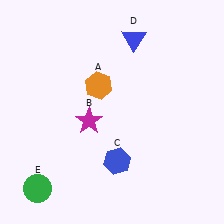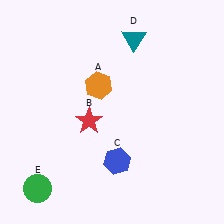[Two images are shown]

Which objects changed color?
B changed from magenta to red. D changed from blue to teal.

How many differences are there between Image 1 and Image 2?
There are 2 differences between the two images.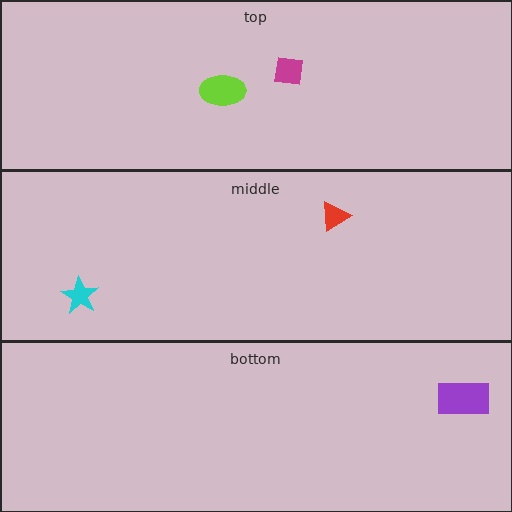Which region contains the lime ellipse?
The top region.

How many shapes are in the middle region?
2.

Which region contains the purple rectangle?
The bottom region.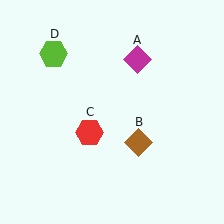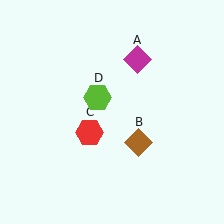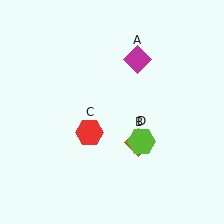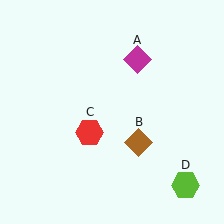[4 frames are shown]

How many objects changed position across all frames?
1 object changed position: lime hexagon (object D).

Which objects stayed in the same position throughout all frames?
Magenta diamond (object A) and brown diamond (object B) and red hexagon (object C) remained stationary.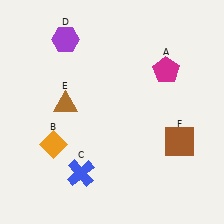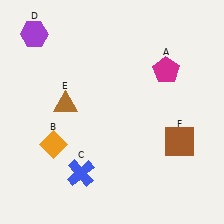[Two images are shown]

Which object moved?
The purple hexagon (D) moved left.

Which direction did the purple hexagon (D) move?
The purple hexagon (D) moved left.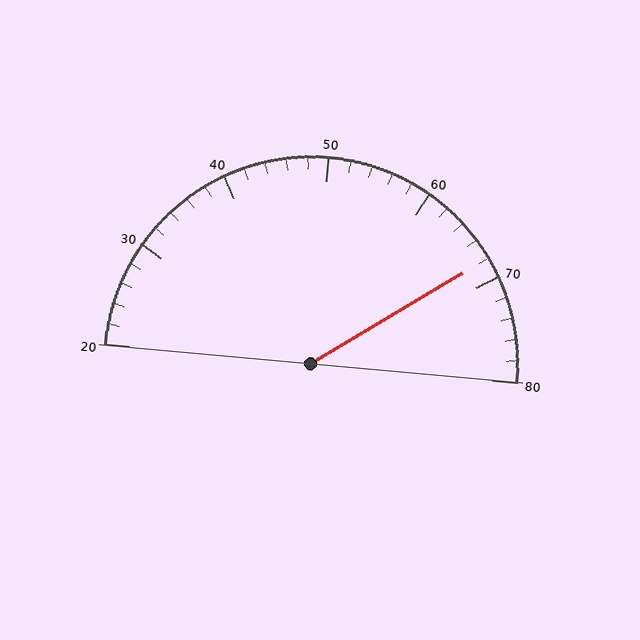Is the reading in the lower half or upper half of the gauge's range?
The reading is in the upper half of the range (20 to 80).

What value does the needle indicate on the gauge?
The needle indicates approximately 68.